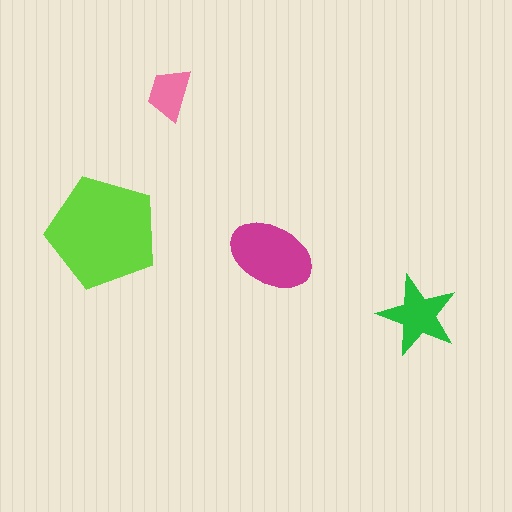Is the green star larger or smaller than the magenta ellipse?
Smaller.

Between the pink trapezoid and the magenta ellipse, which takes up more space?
The magenta ellipse.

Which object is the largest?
The lime pentagon.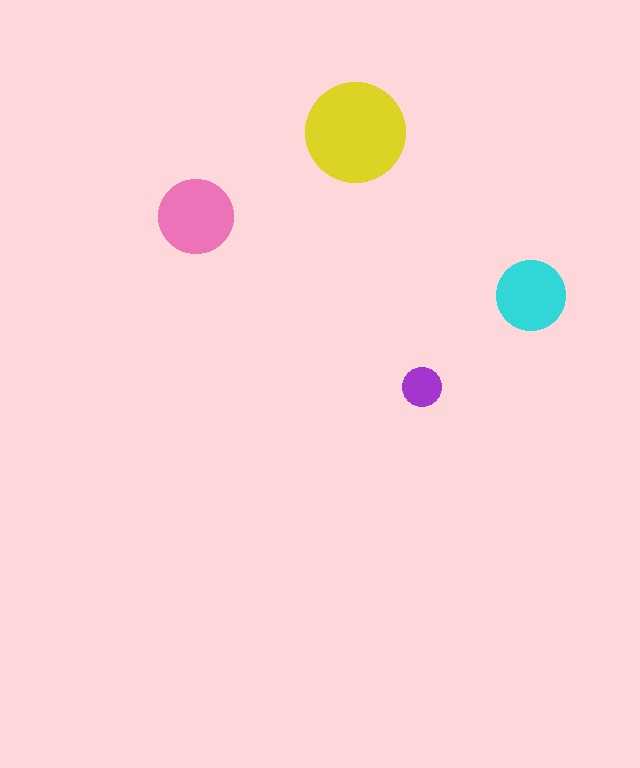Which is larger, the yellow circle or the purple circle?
The yellow one.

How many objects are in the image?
There are 4 objects in the image.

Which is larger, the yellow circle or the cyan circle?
The yellow one.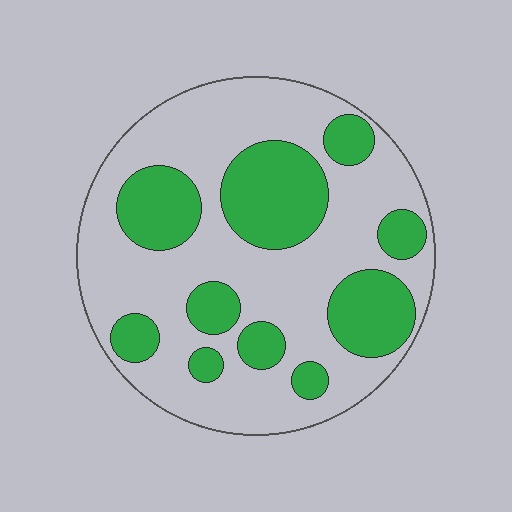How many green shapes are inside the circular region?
10.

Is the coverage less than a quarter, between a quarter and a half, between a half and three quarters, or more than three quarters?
Between a quarter and a half.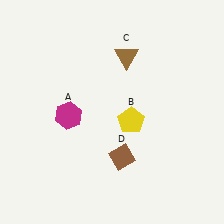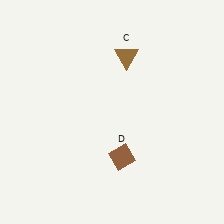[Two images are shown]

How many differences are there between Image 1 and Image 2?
There are 2 differences between the two images.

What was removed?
The magenta hexagon (A), the yellow pentagon (B) were removed in Image 2.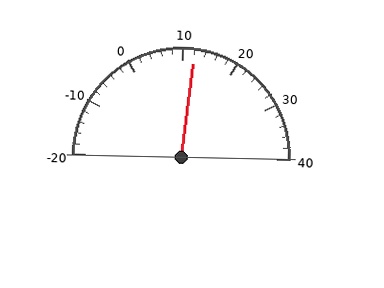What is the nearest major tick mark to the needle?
The nearest major tick mark is 10.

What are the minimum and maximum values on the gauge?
The gauge ranges from -20 to 40.